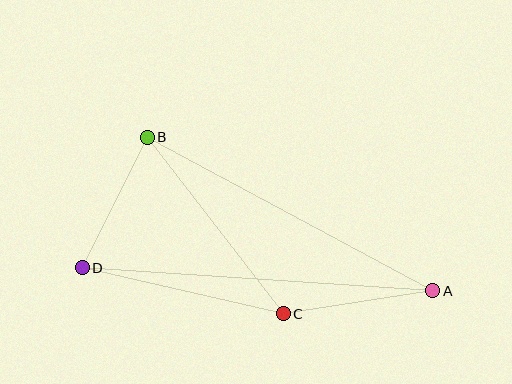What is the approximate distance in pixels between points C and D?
The distance between C and D is approximately 206 pixels.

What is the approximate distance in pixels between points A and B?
The distance between A and B is approximately 325 pixels.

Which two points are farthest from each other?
Points A and D are farthest from each other.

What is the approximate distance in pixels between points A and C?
The distance between A and C is approximately 152 pixels.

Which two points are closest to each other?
Points B and D are closest to each other.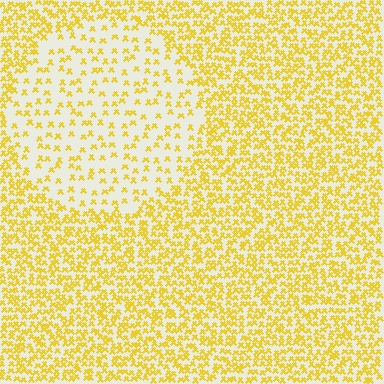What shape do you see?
I see a circle.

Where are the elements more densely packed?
The elements are more densely packed outside the circle boundary.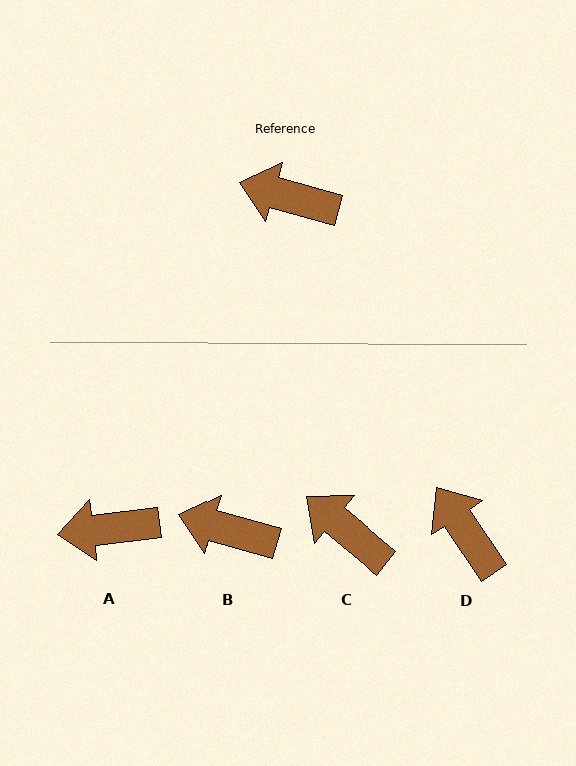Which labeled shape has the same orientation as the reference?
B.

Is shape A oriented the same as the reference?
No, it is off by about 23 degrees.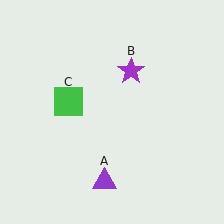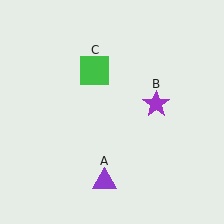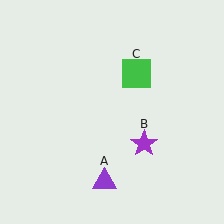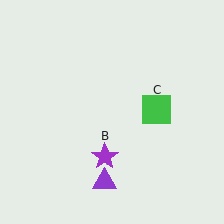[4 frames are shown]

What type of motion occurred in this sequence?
The purple star (object B), green square (object C) rotated clockwise around the center of the scene.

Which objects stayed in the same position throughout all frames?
Purple triangle (object A) remained stationary.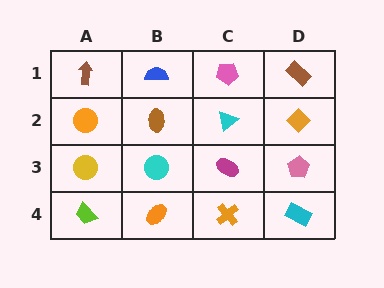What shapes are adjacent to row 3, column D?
An orange diamond (row 2, column D), a cyan rectangle (row 4, column D), a magenta ellipse (row 3, column C).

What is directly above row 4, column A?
A yellow circle.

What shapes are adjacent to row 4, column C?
A magenta ellipse (row 3, column C), an orange ellipse (row 4, column B), a cyan rectangle (row 4, column D).